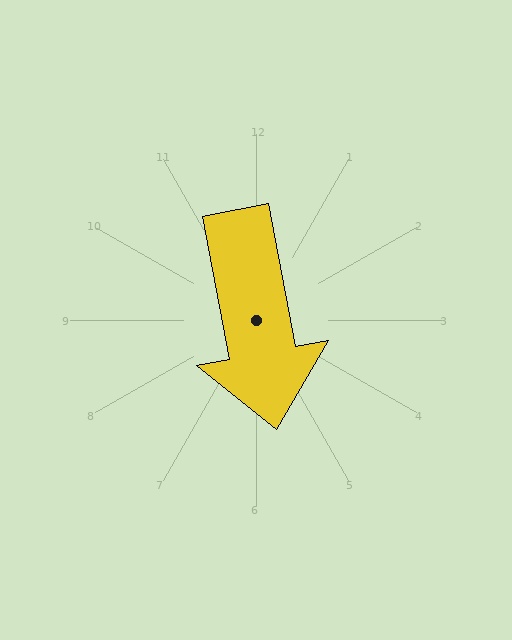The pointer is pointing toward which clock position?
Roughly 6 o'clock.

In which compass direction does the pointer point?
South.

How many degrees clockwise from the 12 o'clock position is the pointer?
Approximately 169 degrees.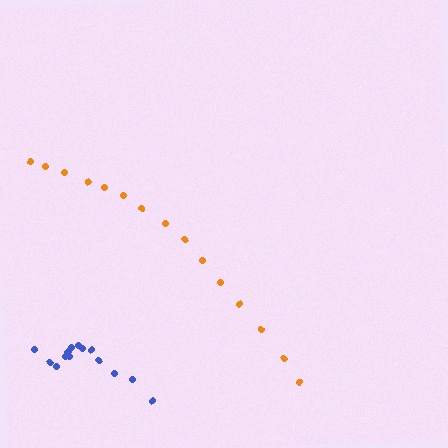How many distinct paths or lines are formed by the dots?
There are 2 distinct paths.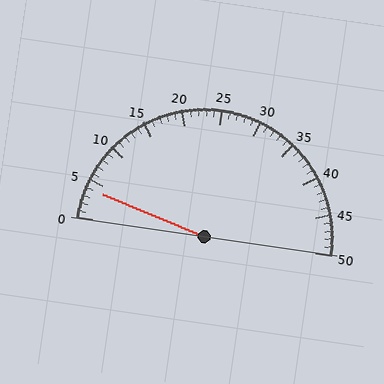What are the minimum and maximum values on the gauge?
The gauge ranges from 0 to 50.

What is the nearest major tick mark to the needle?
The nearest major tick mark is 5.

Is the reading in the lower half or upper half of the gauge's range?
The reading is in the lower half of the range (0 to 50).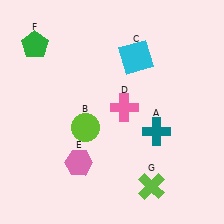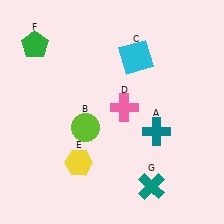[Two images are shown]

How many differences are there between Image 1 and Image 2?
There are 2 differences between the two images.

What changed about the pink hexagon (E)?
In Image 1, E is pink. In Image 2, it changed to yellow.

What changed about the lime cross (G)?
In Image 1, G is lime. In Image 2, it changed to teal.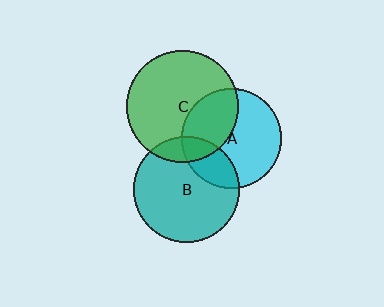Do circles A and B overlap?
Yes.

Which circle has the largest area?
Circle C (green).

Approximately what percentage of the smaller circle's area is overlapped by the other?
Approximately 25%.